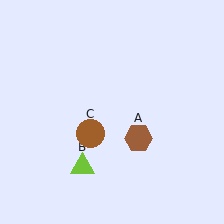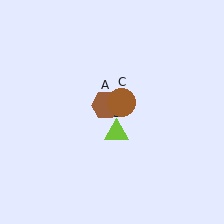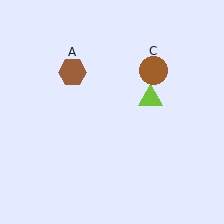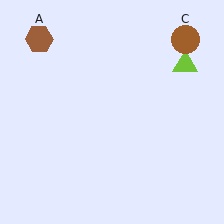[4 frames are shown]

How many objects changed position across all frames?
3 objects changed position: brown hexagon (object A), lime triangle (object B), brown circle (object C).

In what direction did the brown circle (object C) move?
The brown circle (object C) moved up and to the right.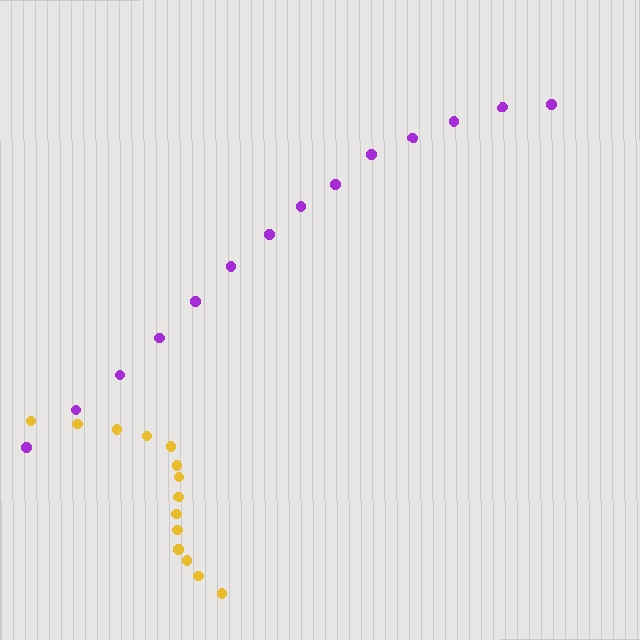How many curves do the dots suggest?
There are 2 distinct paths.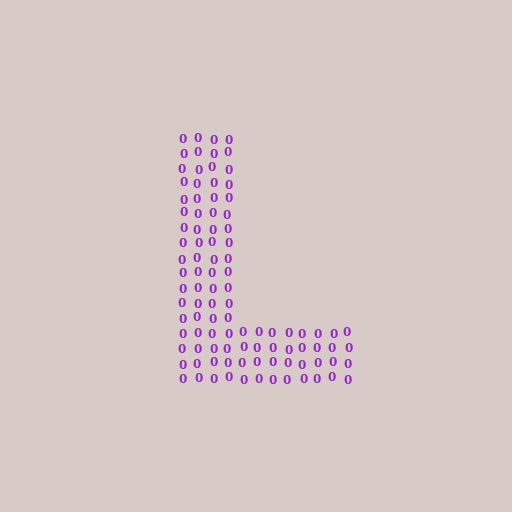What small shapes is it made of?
It is made of small digit 0's.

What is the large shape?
The large shape is the letter L.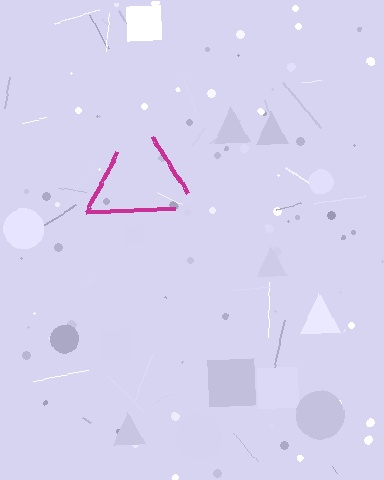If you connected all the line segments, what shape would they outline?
They would outline a triangle.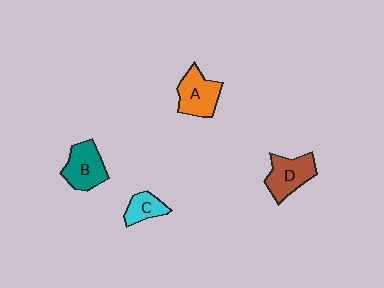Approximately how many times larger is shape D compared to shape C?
Approximately 1.7 times.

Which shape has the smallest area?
Shape C (cyan).